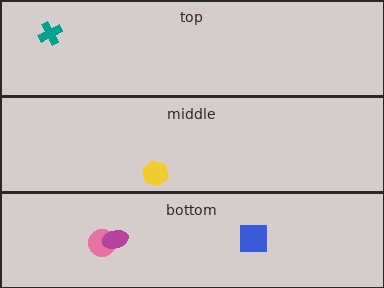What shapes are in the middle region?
The yellow hexagon.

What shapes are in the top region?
The teal cross.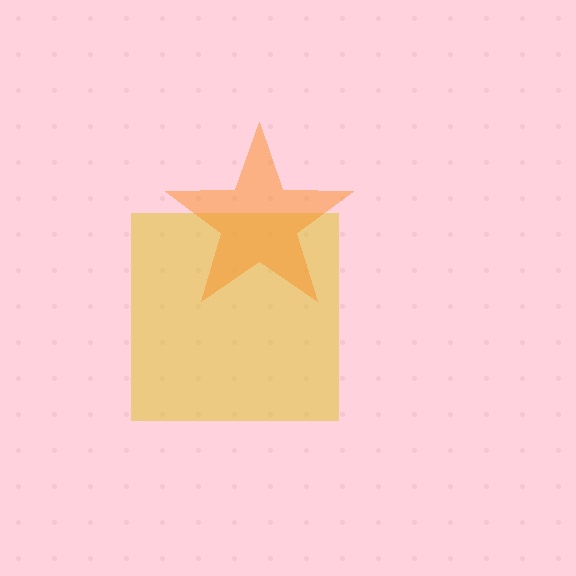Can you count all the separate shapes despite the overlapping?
Yes, there are 2 separate shapes.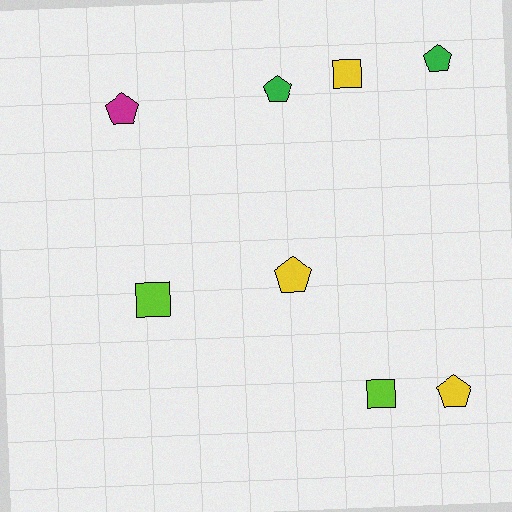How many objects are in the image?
There are 8 objects.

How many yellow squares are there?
There is 1 yellow square.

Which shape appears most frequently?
Pentagon, with 5 objects.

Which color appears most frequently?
Yellow, with 3 objects.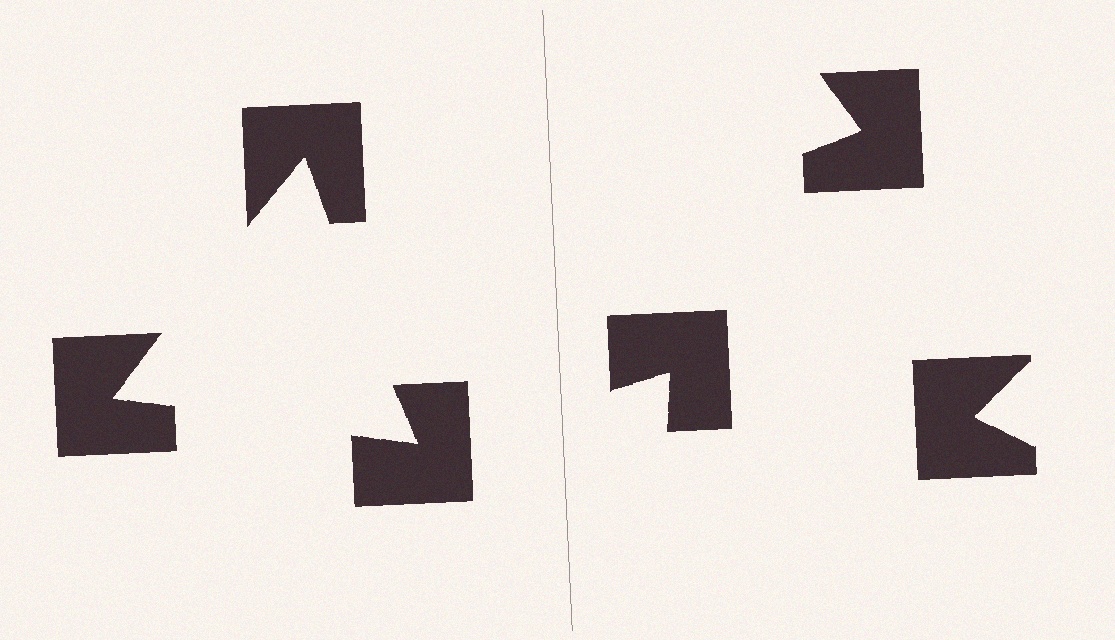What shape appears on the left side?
An illusory triangle.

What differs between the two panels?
The notched squares are positioned identically on both sides; only the wedge orientations differ. On the left they align to a triangle; on the right they are misaligned.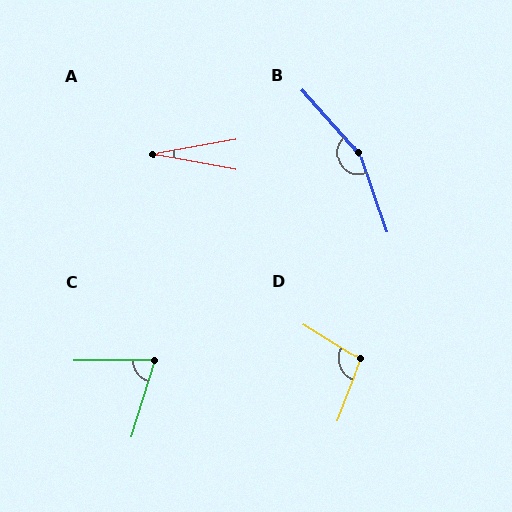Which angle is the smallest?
A, at approximately 21 degrees.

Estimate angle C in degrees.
Approximately 72 degrees.